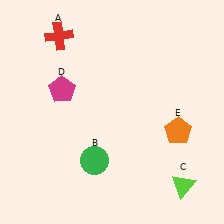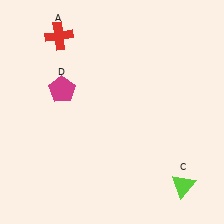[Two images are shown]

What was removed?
The green circle (B), the orange pentagon (E) were removed in Image 2.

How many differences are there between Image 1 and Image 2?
There are 2 differences between the two images.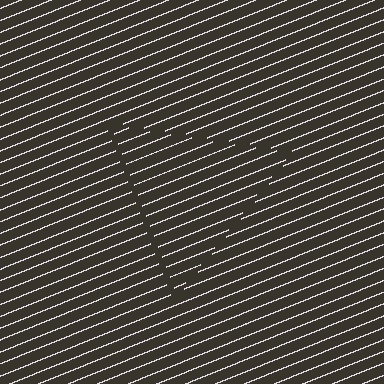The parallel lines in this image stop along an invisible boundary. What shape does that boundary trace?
An illusory triangle. The interior of the shape contains the same grating, shifted by half a period — the contour is defined by the phase discontinuity where line-ends from the inner and outer gratings abut.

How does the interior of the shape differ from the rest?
The interior of the shape contains the same grating, shifted by half a period — the contour is defined by the phase discontinuity where line-ends from the inner and outer gratings abut.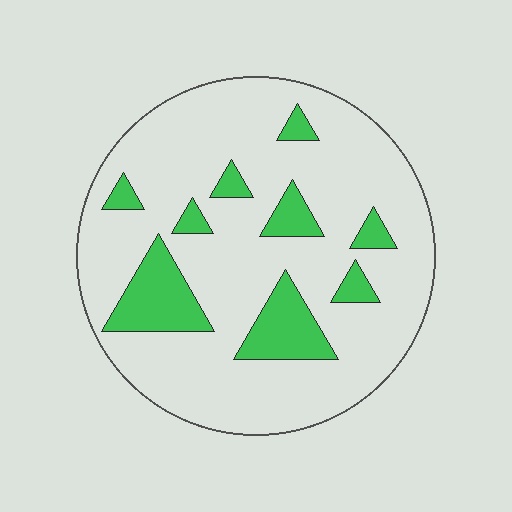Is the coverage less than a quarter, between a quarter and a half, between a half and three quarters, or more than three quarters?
Less than a quarter.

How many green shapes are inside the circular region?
9.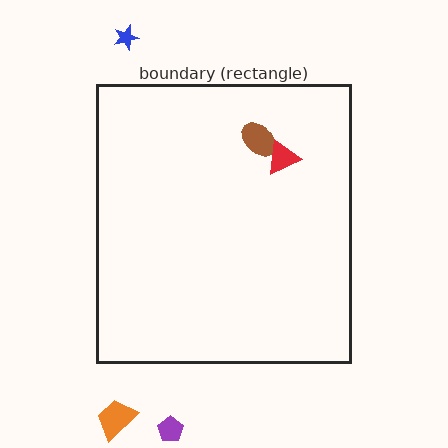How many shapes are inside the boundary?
2 inside, 3 outside.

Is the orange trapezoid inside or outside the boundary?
Outside.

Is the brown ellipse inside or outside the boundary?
Inside.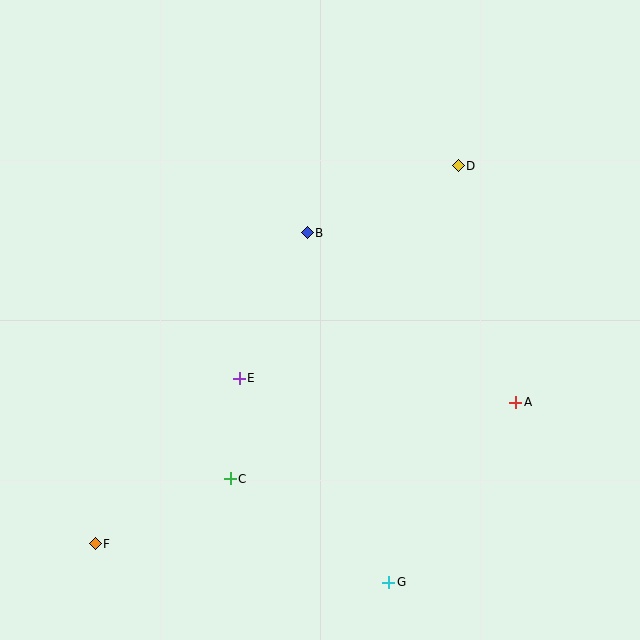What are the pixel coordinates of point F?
Point F is at (95, 544).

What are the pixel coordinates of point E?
Point E is at (239, 378).